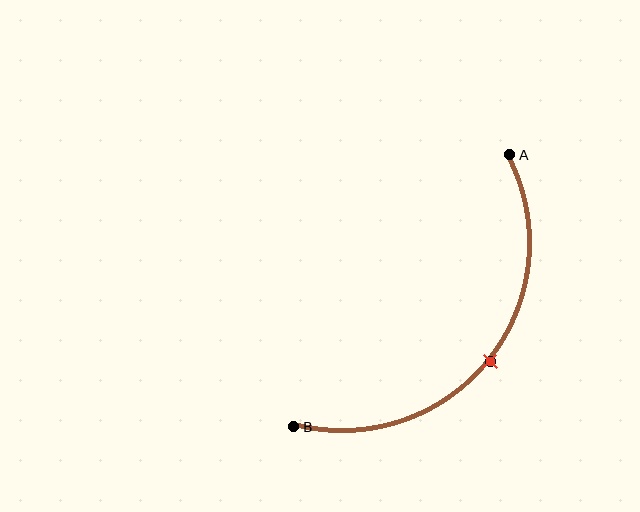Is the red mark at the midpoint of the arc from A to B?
Yes. The red mark lies on the arc at equal arc-length from both A and B — it is the arc midpoint.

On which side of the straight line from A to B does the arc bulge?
The arc bulges below and to the right of the straight line connecting A and B.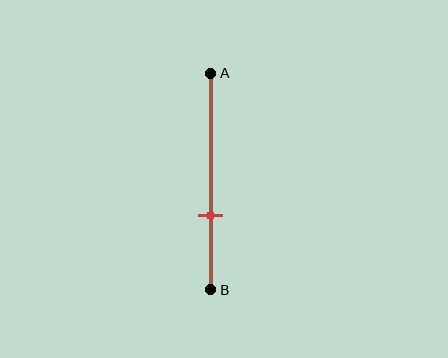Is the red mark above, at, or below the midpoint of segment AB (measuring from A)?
The red mark is below the midpoint of segment AB.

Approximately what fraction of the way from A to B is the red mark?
The red mark is approximately 65% of the way from A to B.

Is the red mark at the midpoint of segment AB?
No, the mark is at about 65% from A, not at the 50% midpoint.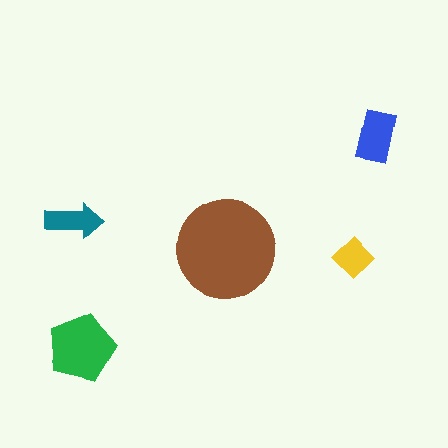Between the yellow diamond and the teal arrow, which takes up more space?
The teal arrow.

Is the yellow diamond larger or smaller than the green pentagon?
Smaller.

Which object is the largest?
The brown circle.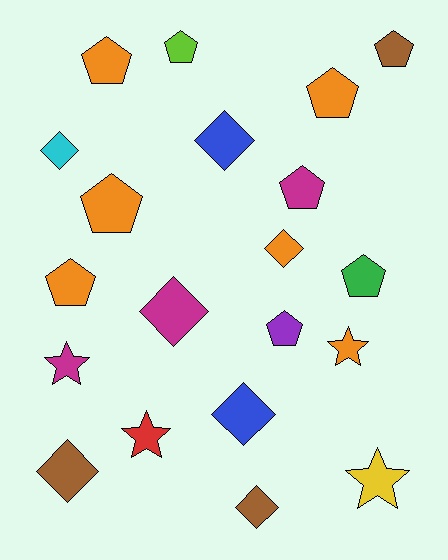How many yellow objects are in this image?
There is 1 yellow object.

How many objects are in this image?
There are 20 objects.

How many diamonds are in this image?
There are 7 diamonds.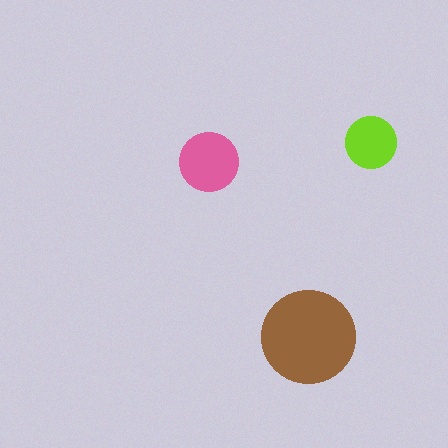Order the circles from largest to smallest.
the brown one, the pink one, the lime one.